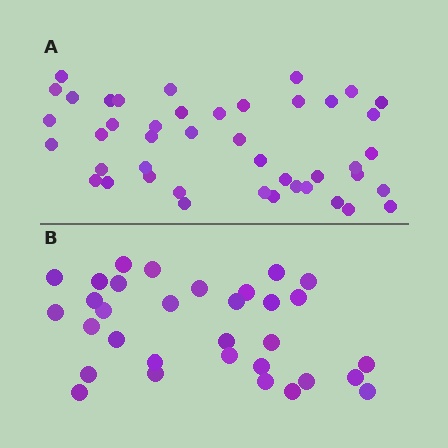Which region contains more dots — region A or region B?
Region A (the top region) has more dots.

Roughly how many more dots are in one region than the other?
Region A has roughly 12 or so more dots than region B.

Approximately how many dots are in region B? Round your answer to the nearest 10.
About 30 dots. (The exact count is 32, which rounds to 30.)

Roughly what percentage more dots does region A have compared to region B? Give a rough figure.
About 40% more.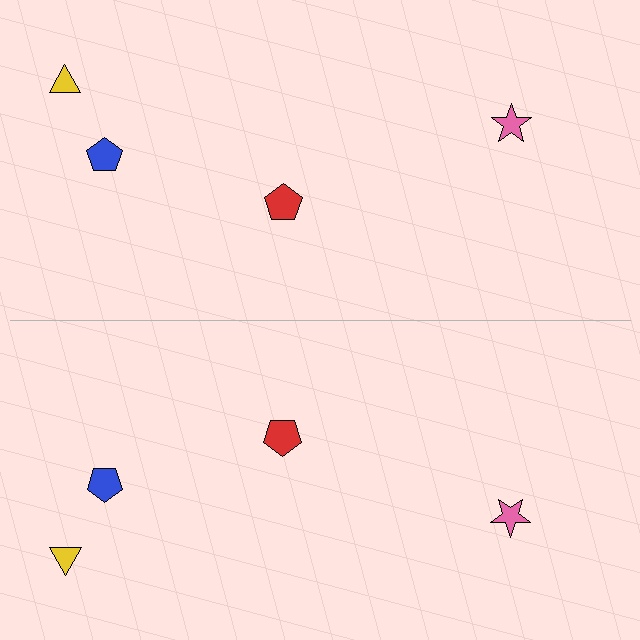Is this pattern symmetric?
Yes, this pattern has bilateral (reflection) symmetry.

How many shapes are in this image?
There are 8 shapes in this image.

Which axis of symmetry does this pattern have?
The pattern has a horizontal axis of symmetry running through the center of the image.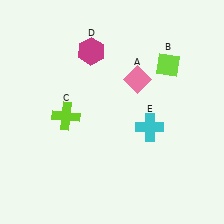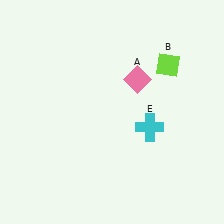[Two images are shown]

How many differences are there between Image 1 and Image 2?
There are 2 differences between the two images.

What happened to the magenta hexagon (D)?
The magenta hexagon (D) was removed in Image 2. It was in the top-left area of Image 1.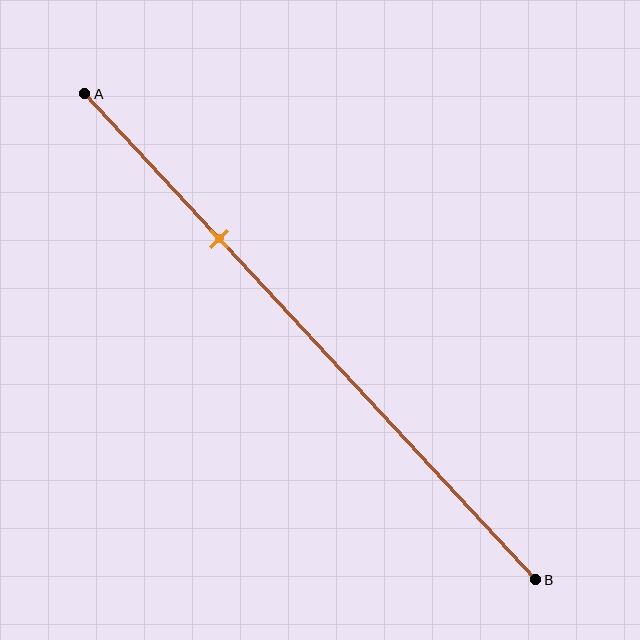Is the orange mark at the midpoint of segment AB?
No, the mark is at about 30% from A, not at the 50% midpoint.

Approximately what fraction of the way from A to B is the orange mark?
The orange mark is approximately 30% of the way from A to B.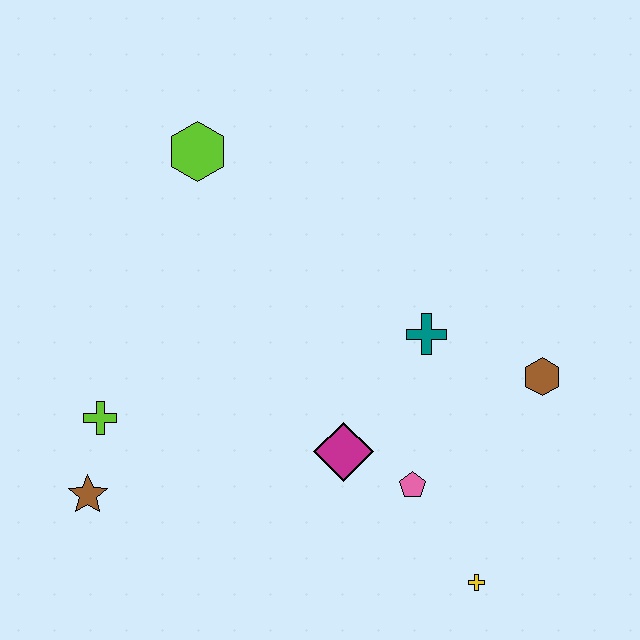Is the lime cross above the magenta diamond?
Yes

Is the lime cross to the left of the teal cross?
Yes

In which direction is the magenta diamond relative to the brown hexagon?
The magenta diamond is to the left of the brown hexagon.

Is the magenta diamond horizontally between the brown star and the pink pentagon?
Yes